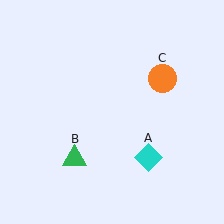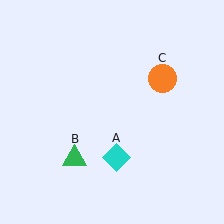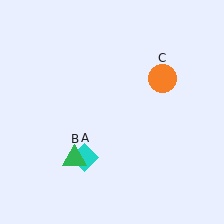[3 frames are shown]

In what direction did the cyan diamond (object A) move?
The cyan diamond (object A) moved left.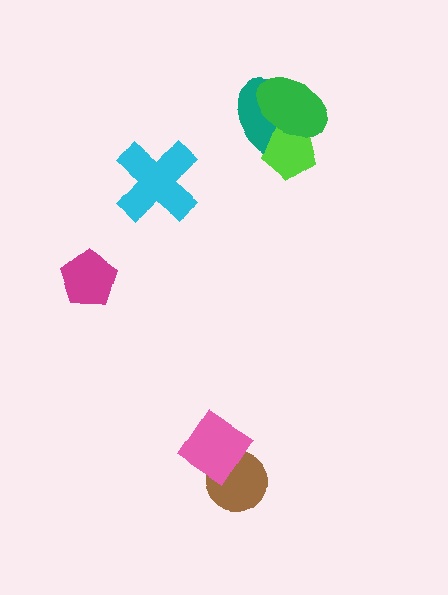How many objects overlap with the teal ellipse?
2 objects overlap with the teal ellipse.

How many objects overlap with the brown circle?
1 object overlaps with the brown circle.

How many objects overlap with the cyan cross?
0 objects overlap with the cyan cross.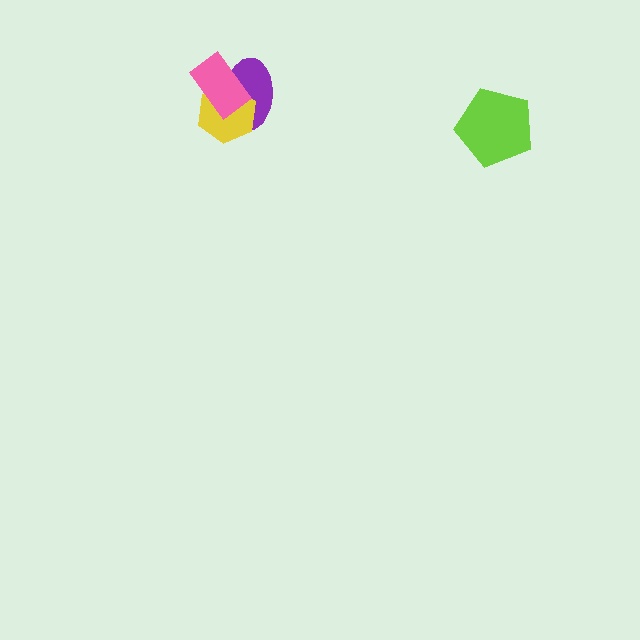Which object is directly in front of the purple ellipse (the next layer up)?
The yellow hexagon is directly in front of the purple ellipse.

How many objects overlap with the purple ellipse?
2 objects overlap with the purple ellipse.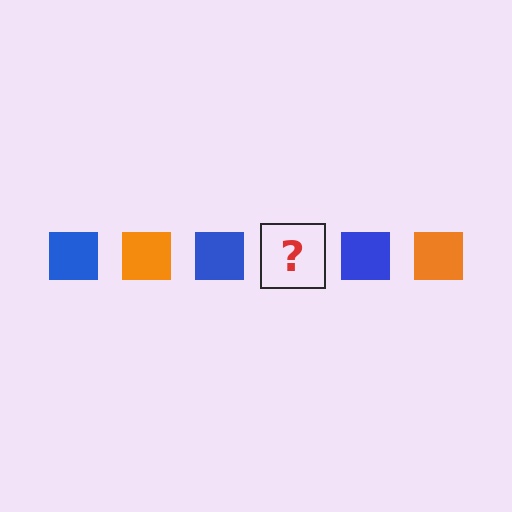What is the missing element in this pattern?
The missing element is an orange square.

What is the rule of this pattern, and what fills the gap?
The rule is that the pattern cycles through blue, orange squares. The gap should be filled with an orange square.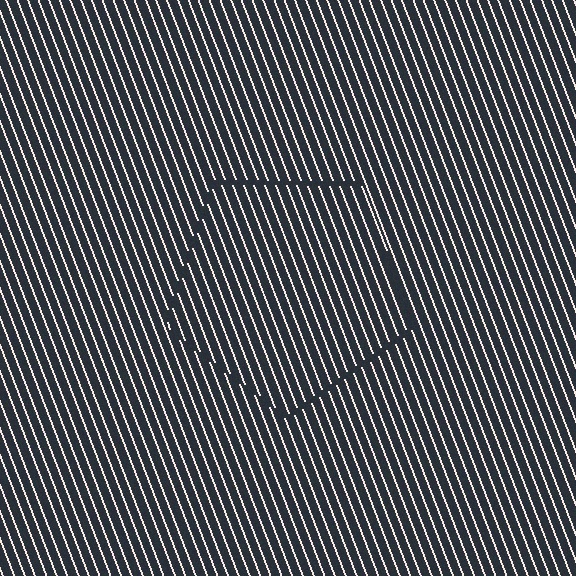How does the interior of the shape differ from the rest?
The interior of the shape contains the same grating, shifted by half a period — the contour is defined by the phase discontinuity where line-ends from the inner and outer gratings abut.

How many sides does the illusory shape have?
5 sides — the line-ends trace a pentagon.